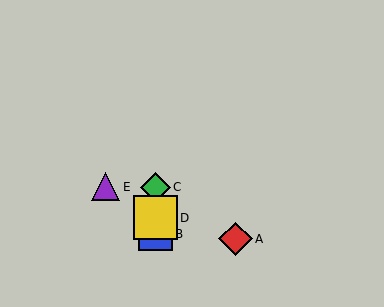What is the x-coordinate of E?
Object E is at x≈106.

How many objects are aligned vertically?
3 objects (B, C, D) are aligned vertically.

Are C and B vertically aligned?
Yes, both are at x≈155.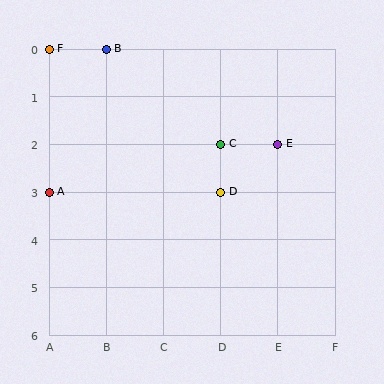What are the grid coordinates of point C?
Point C is at grid coordinates (D, 2).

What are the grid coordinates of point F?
Point F is at grid coordinates (A, 0).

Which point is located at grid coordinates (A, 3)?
Point A is at (A, 3).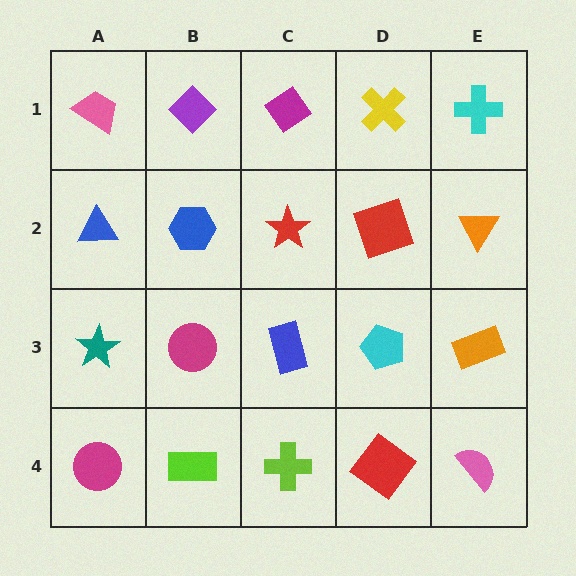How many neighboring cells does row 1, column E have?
2.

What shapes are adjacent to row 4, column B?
A magenta circle (row 3, column B), a magenta circle (row 4, column A), a lime cross (row 4, column C).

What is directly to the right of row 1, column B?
A magenta diamond.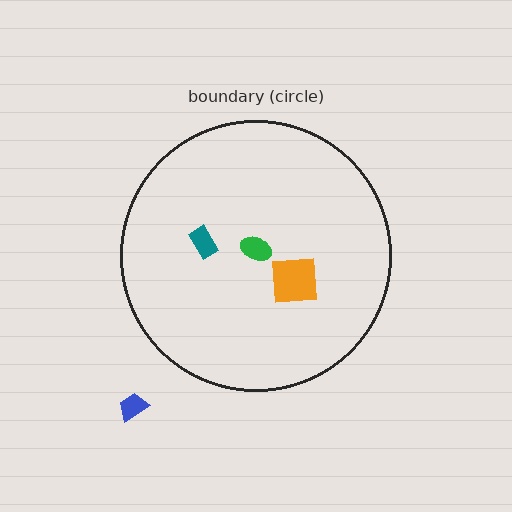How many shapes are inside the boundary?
3 inside, 1 outside.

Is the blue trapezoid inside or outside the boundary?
Outside.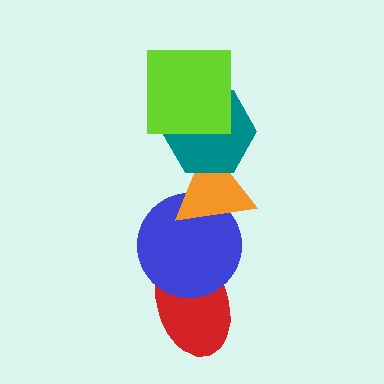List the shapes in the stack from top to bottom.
From top to bottom: the lime square, the teal hexagon, the orange triangle, the blue circle, the red ellipse.